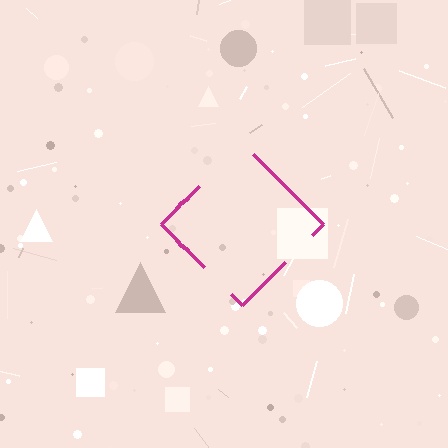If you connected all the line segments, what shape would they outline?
They would outline a diamond.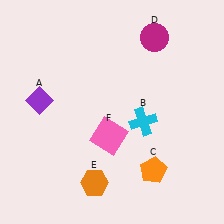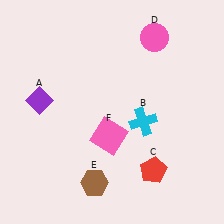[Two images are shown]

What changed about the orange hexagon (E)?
In Image 1, E is orange. In Image 2, it changed to brown.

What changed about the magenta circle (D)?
In Image 1, D is magenta. In Image 2, it changed to pink.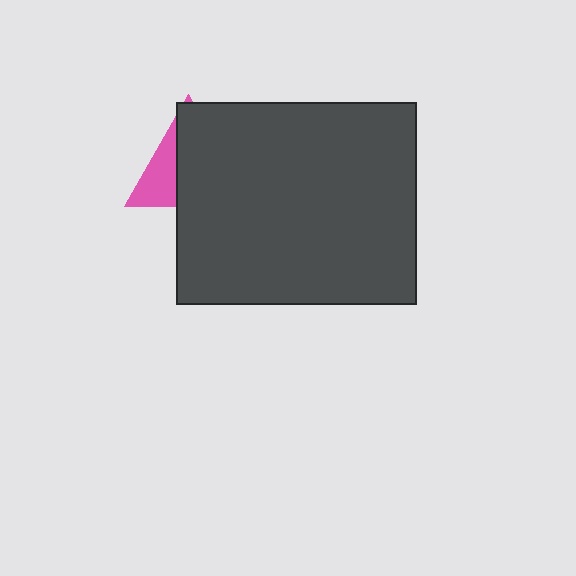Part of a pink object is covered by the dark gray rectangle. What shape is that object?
It is a triangle.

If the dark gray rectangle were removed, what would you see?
You would see the complete pink triangle.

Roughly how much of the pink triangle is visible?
A small part of it is visible (roughly 32%).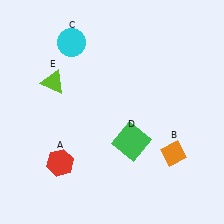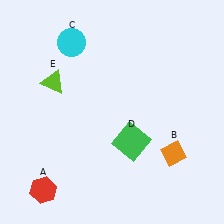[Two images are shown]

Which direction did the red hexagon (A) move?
The red hexagon (A) moved down.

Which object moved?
The red hexagon (A) moved down.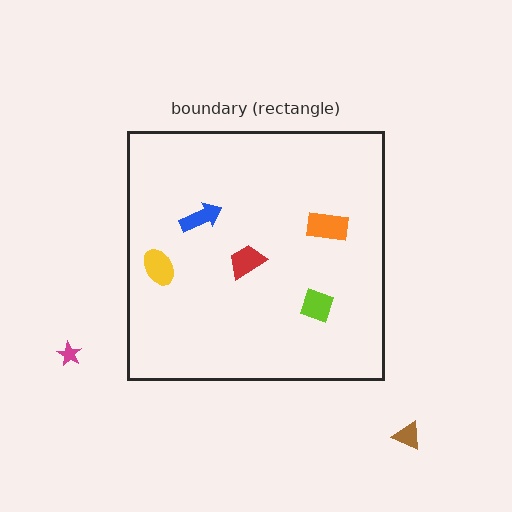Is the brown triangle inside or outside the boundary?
Outside.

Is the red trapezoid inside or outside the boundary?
Inside.